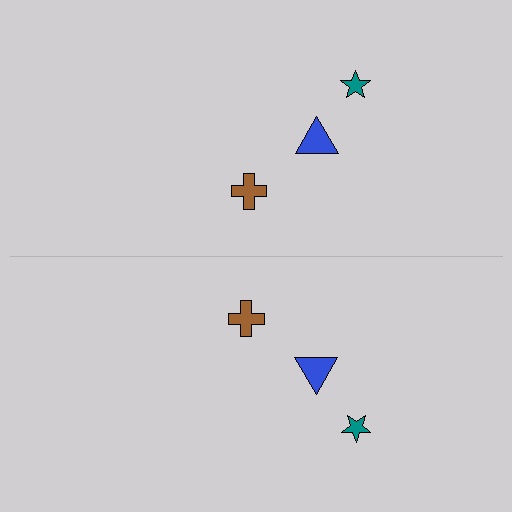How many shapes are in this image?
There are 6 shapes in this image.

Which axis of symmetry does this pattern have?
The pattern has a horizontal axis of symmetry running through the center of the image.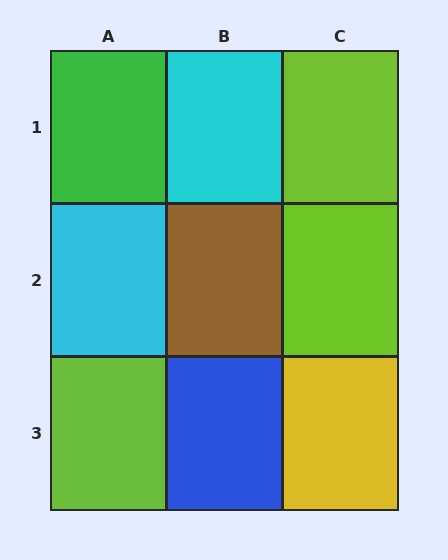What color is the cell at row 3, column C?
Yellow.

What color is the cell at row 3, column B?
Blue.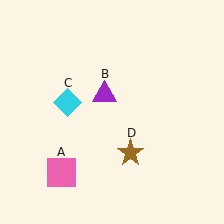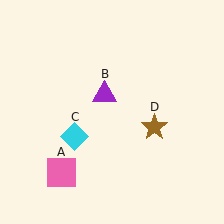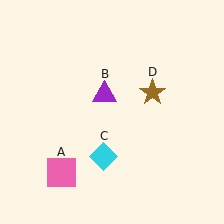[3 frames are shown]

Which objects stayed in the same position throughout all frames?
Pink square (object A) and purple triangle (object B) remained stationary.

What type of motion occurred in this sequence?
The cyan diamond (object C), brown star (object D) rotated counterclockwise around the center of the scene.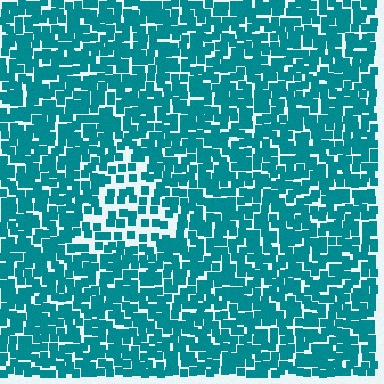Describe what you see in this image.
The image contains small teal elements arranged at two different densities. A triangle-shaped region is visible where the elements are less densely packed than the surrounding area.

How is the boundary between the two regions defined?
The boundary is defined by a change in element density (approximately 2.0x ratio). All elements are the same color, size, and shape.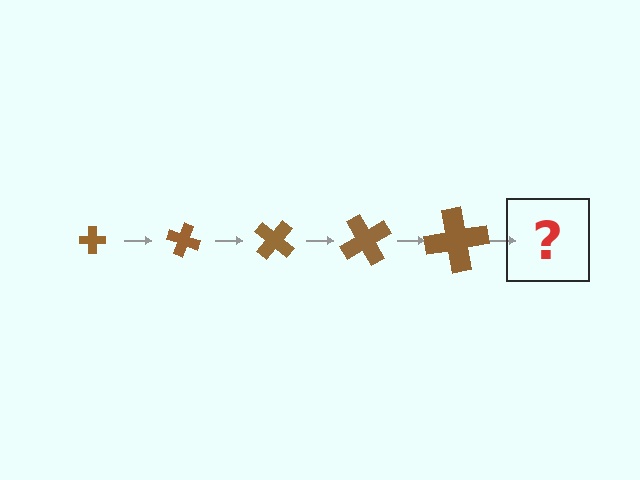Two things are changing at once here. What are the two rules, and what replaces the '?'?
The two rules are that the cross grows larger each step and it rotates 20 degrees each step. The '?' should be a cross, larger than the previous one and rotated 100 degrees from the start.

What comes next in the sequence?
The next element should be a cross, larger than the previous one and rotated 100 degrees from the start.